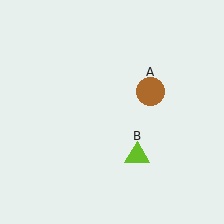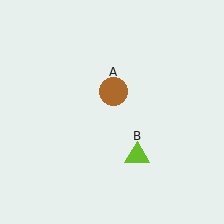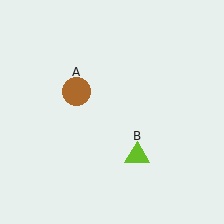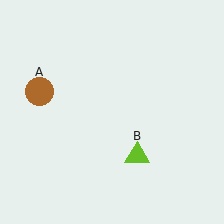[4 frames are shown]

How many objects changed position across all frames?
1 object changed position: brown circle (object A).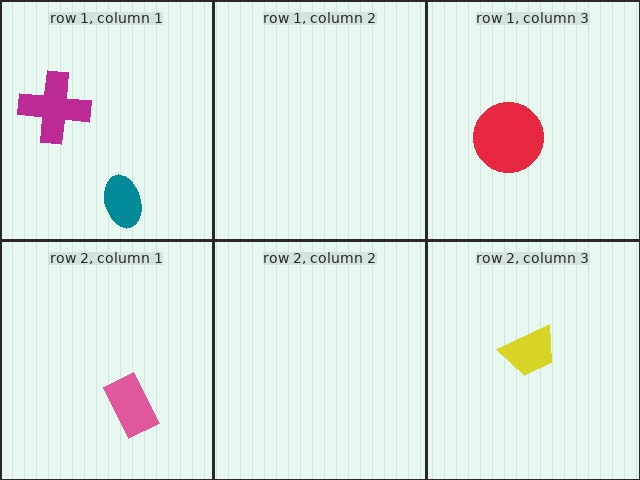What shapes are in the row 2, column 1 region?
The pink rectangle.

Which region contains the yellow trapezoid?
The row 2, column 3 region.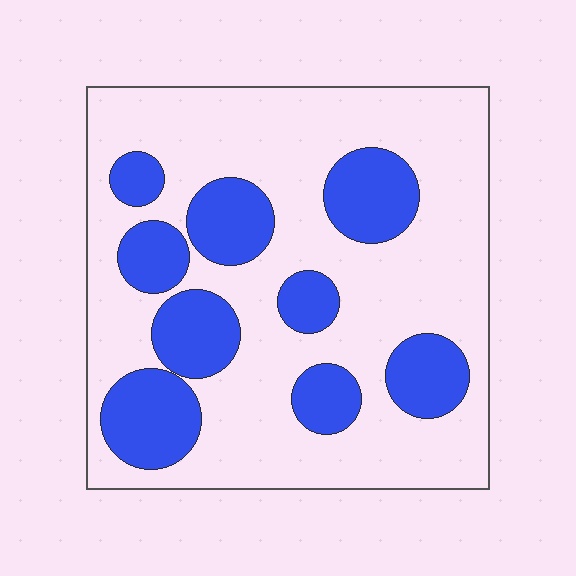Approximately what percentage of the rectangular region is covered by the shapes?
Approximately 30%.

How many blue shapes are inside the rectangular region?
9.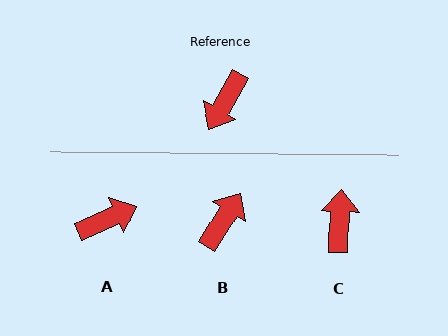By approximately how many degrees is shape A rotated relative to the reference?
Approximately 143 degrees counter-clockwise.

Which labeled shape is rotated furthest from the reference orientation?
B, about 177 degrees away.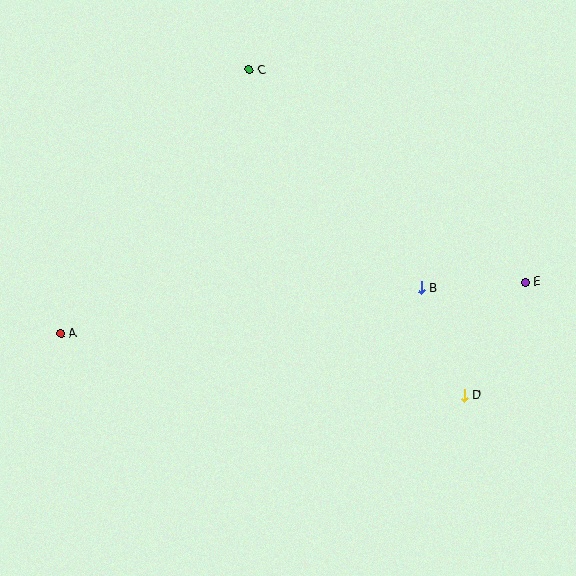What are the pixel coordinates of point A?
Point A is at (61, 334).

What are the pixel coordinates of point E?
Point E is at (525, 282).